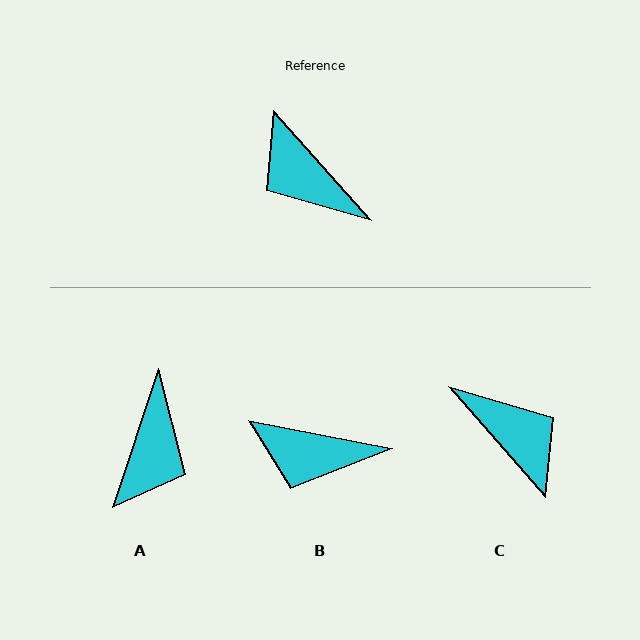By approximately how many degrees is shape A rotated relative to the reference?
Approximately 120 degrees counter-clockwise.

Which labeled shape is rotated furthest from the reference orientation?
C, about 179 degrees away.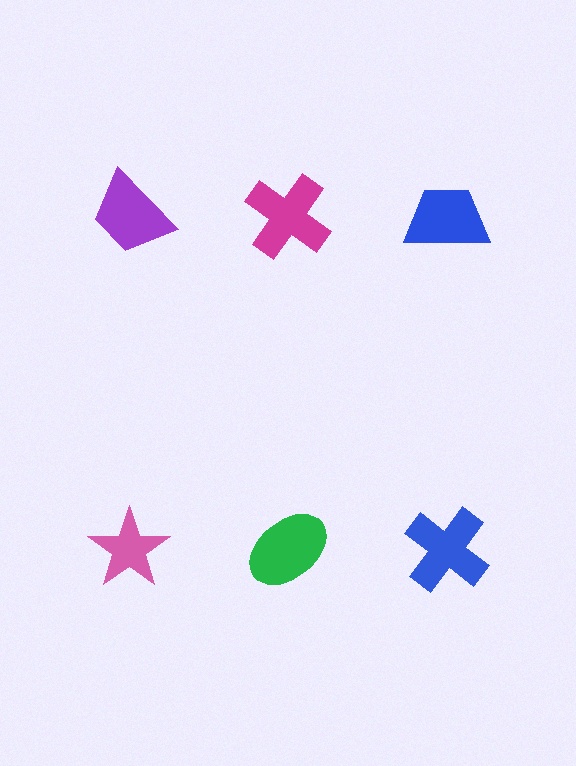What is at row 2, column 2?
A green ellipse.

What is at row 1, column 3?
A blue trapezoid.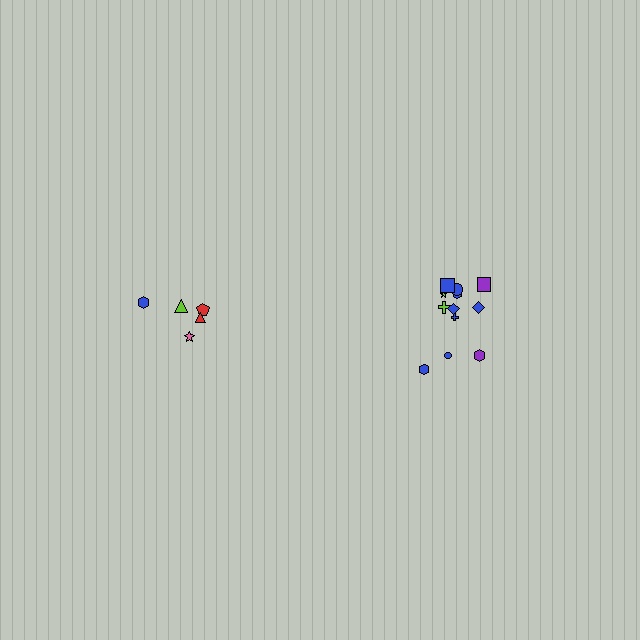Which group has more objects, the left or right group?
The right group.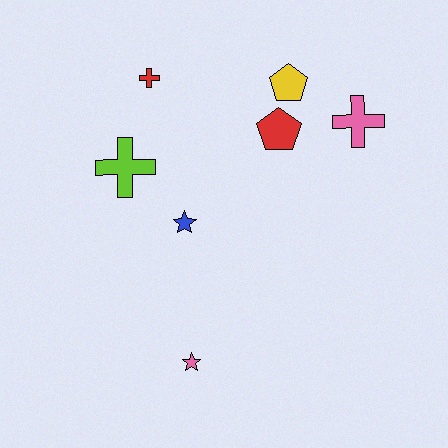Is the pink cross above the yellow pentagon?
No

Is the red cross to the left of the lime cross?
No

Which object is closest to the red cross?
The lime cross is closest to the red cross.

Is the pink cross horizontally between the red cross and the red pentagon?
No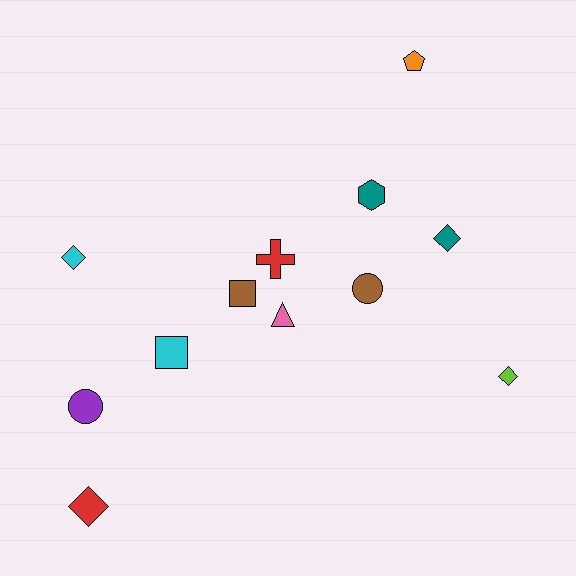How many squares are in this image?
There are 2 squares.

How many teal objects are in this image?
There are 2 teal objects.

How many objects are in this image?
There are 12 objects.